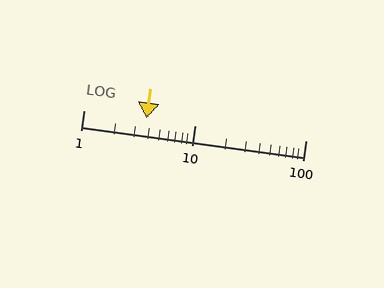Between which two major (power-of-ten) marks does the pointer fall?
The pointer is between 1 and 10.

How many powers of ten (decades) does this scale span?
The scale spans 2 decades, from 1 to 100.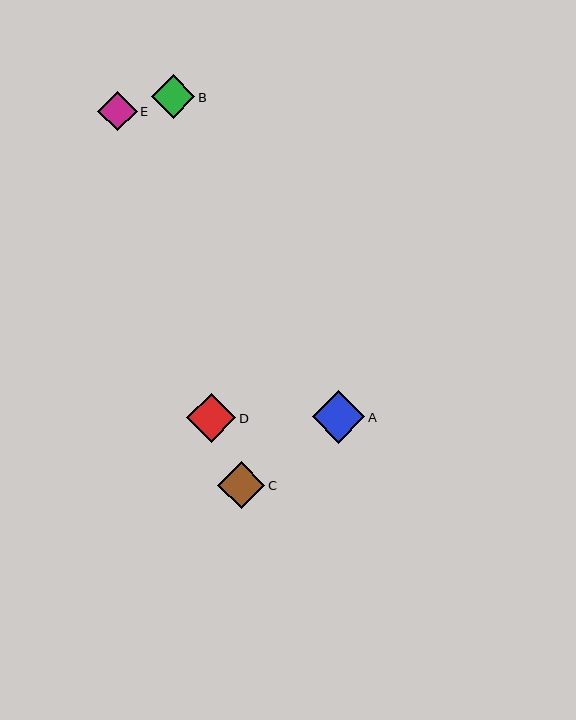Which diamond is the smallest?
Diamond E is the smallest with a size of approximately 40 pixels.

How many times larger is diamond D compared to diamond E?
Diamond D is approximately 1.2 times the size of diamond E.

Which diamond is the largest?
Diamond A is the largest with a size of approximately 53 pixels.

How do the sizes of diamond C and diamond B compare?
Diamond C and diamond B are approximately the same size.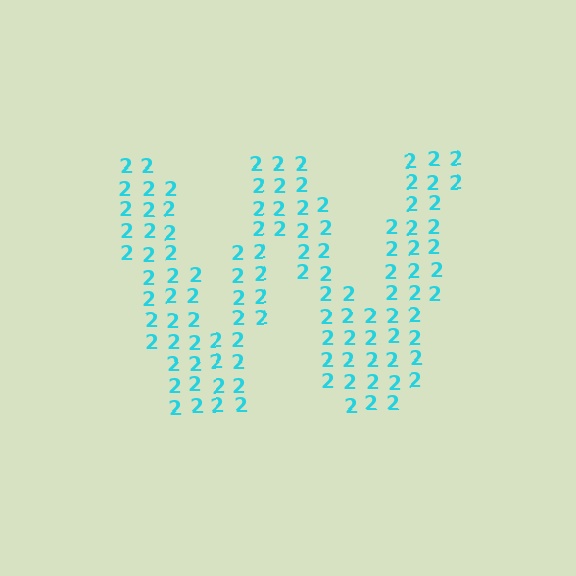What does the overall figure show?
The overall figure shows the letter W.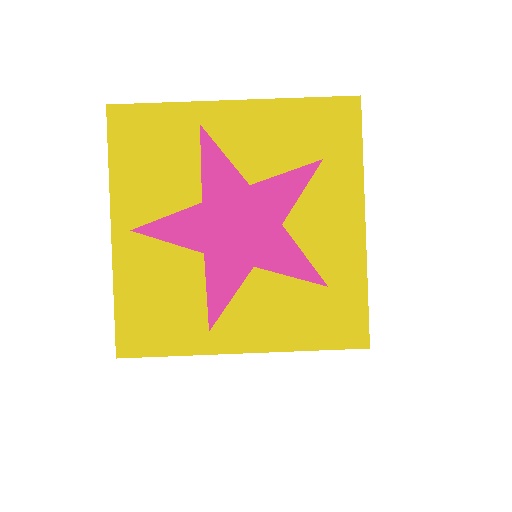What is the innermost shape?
The pink star.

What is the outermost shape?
The yellow square.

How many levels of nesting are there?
2.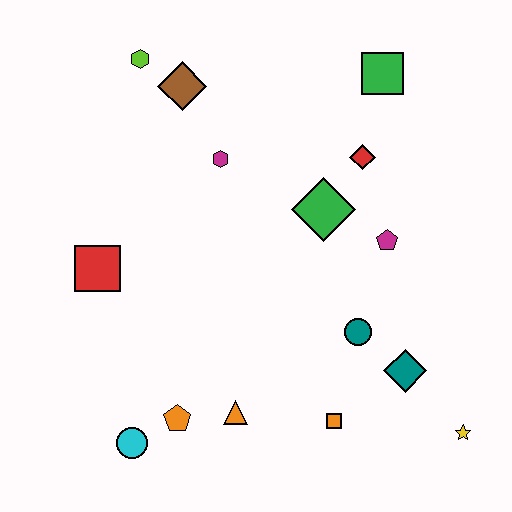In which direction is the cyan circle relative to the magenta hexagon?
The cyan circle is below the magenta hexagon.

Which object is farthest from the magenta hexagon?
The yellow star is farthest from the magenta hexagon.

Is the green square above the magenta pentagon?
Yes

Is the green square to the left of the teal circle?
No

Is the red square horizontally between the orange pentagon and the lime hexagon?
No